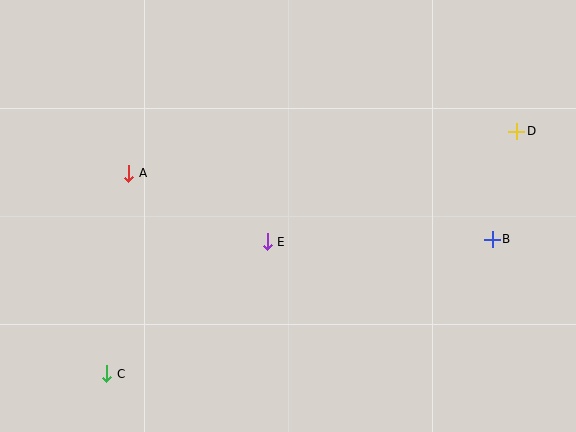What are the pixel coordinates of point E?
Point E is at (267, 242).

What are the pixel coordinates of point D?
Point D is at (517, 131).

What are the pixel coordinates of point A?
Point A is at (129, 173).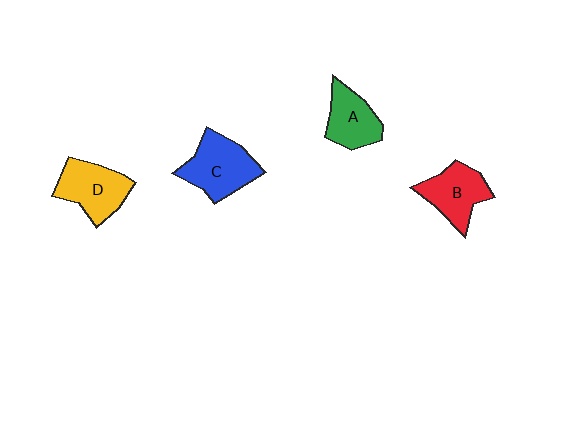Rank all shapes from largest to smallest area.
From largest to smallest: C (blue), D (yellow), B (red), A (green).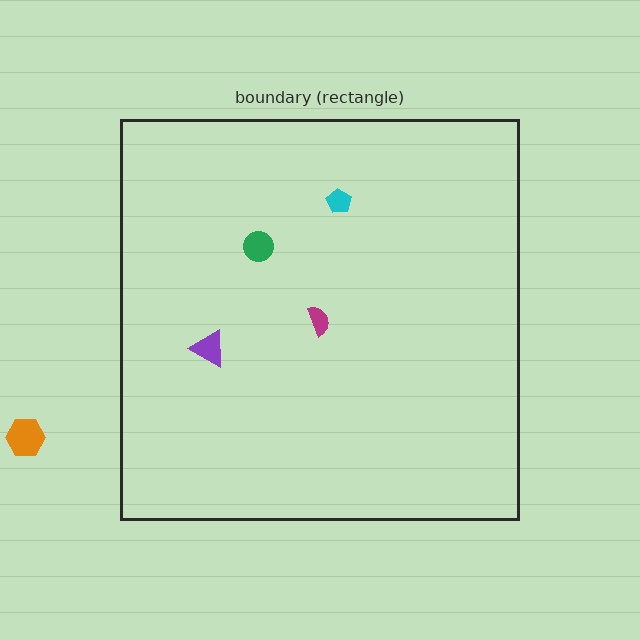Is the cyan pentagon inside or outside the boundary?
Inside.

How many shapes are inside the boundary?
4 inside, 1 outside.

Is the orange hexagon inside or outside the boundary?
Outside.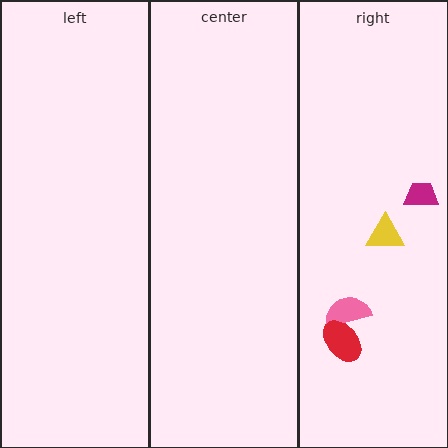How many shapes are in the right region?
4.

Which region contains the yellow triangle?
The right region.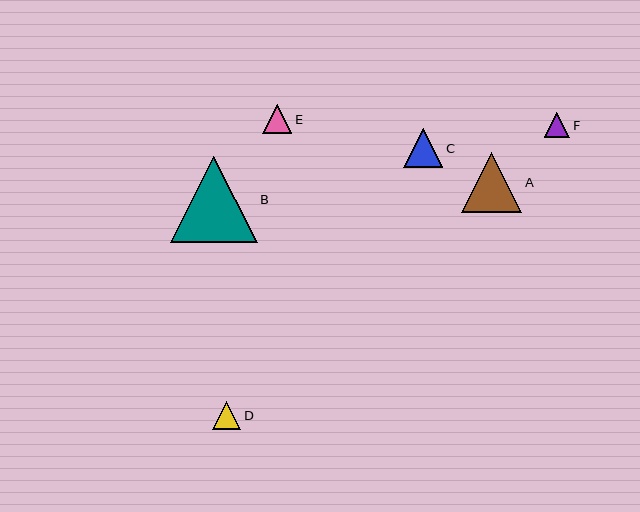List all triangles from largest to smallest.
From largest to smallest: B, A, C, E, D, F.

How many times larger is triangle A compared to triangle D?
Triangle A is approximately 2.1 times the size of triangle D.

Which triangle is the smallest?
Triangle F is the smallest with a size of approximately 26 pixels.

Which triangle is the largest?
Triangle B is the largest with a size of approximately 86 pixels.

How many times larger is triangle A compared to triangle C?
Triangle A is approximately 1.5 times the size of triangle C.